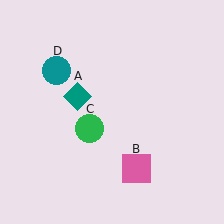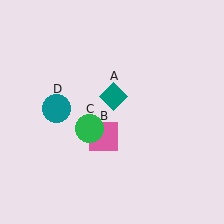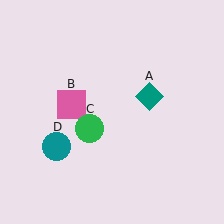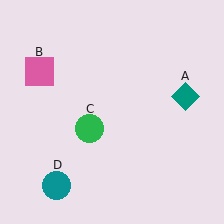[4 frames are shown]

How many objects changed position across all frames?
3 objects changed position: teal diamond (object A), pink square (object B), teal circle (object D).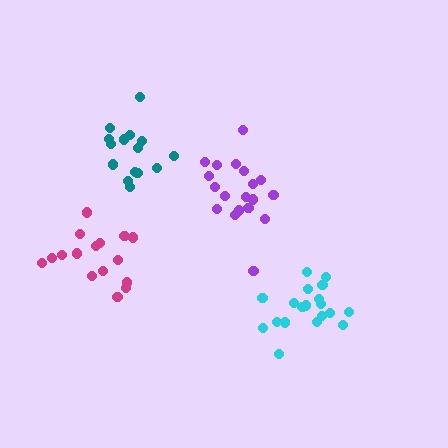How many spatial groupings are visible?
There are 4 spatial groupings.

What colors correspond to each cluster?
The clusters are colored: teal, purple, magenta, cyan.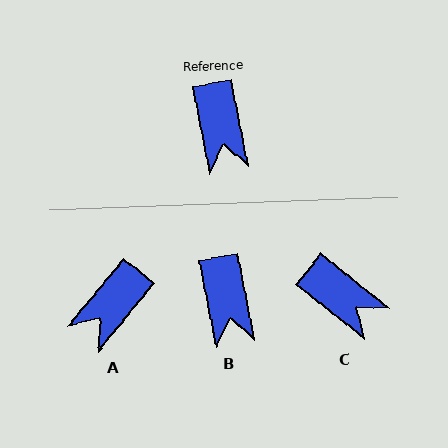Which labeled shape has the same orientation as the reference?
B.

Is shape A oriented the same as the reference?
No, it is off by about 50 degrees.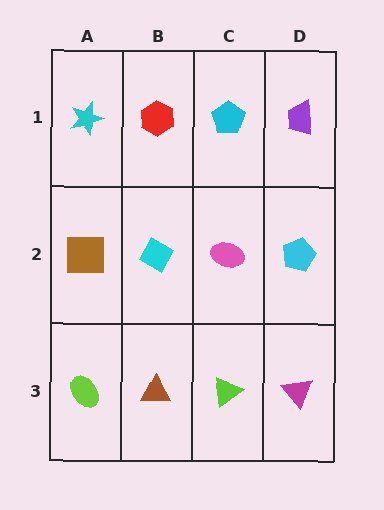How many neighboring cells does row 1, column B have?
3.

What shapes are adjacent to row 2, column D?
A purple trapezoid (row 1, column D), a magenta triangle (row 3, column D), a pink ellipse (row 2, column C).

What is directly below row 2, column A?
A lime ellipse.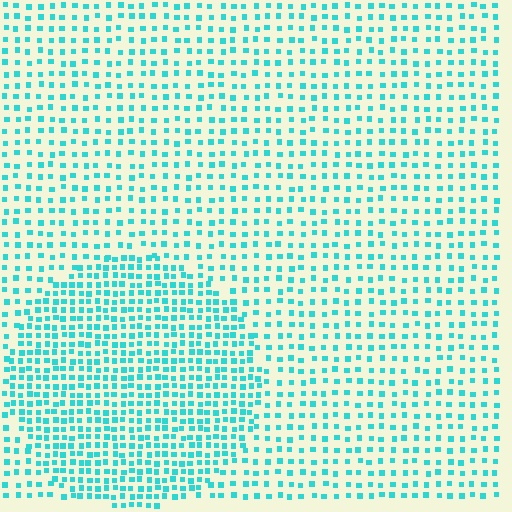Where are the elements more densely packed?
The elements are more densely packed inside the circle boundary.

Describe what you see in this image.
The image contains small cyan elements arranged at two different densities. A circle-shaped region is visible where the elements are more densely packed than the surrounding area.